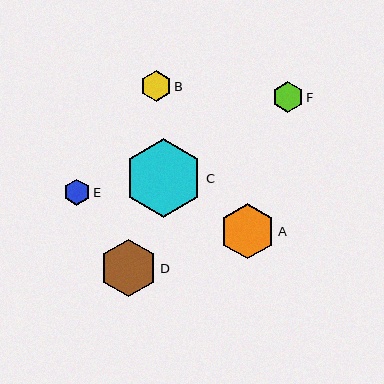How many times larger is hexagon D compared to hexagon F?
Hexagon D is approximately 1.8 times the size of hexagon F.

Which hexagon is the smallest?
Hexagon E is the smallest with a size of approximately 26 pixels.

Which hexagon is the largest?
Hexagon C is the largest with a size of approximately 79 pixels.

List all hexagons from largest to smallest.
From largest to smallest: C, D, A, F, B, E.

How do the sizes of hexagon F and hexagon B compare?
Hexagon F and hexagon B are approximately the same size.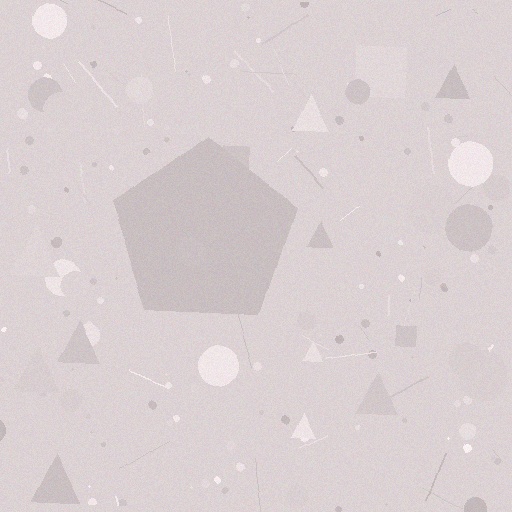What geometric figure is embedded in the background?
A pentagon is embedded in the background.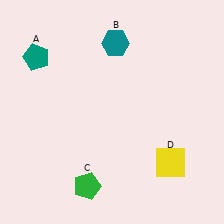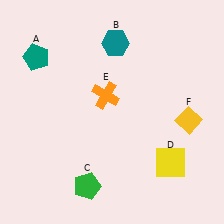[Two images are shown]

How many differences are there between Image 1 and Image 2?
There are 2 differences between the two images.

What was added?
An orange cross (E), a yellow diamond (F) were added in Image 2.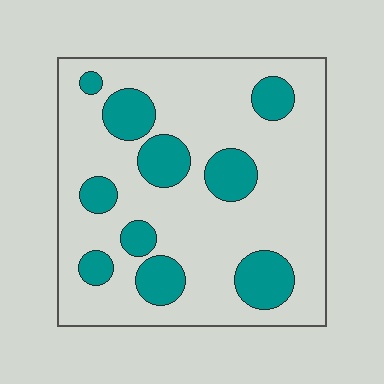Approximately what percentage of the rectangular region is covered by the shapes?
Approximately 25%.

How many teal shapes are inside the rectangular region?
10.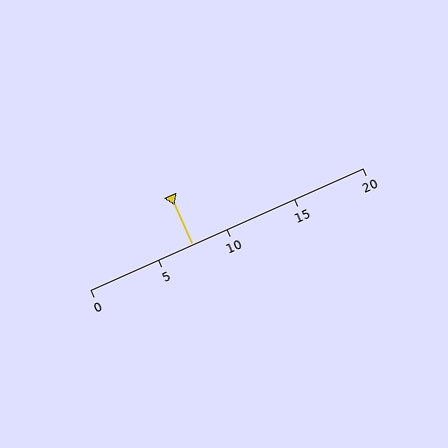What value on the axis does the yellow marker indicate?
The marker indicates approximately 7.5.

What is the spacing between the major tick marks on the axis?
The major ticks are spaced 5 apart.